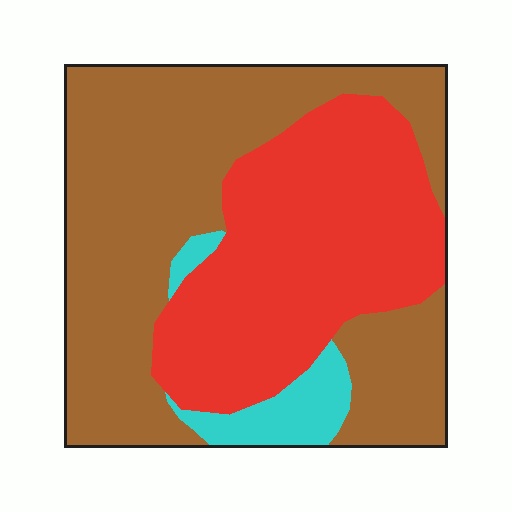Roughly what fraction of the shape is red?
Red covers about 40% of the shape.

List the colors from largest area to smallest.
From largest to smallest: brown, red, cyan.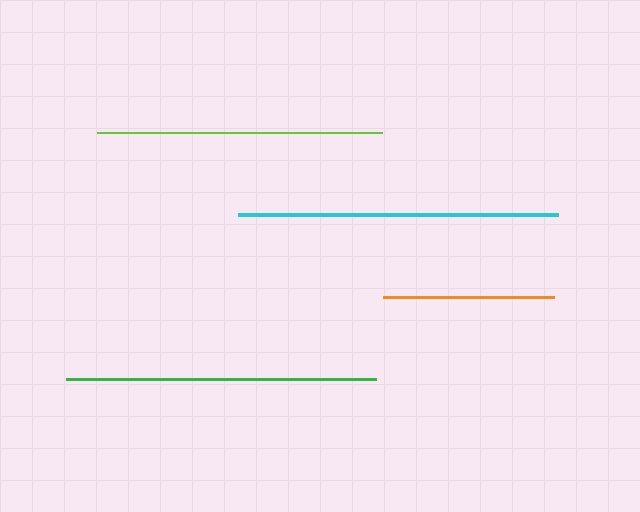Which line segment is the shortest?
The orange line is the shortest at approximately 171 pixels.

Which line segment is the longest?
The cyan line is the longest at approximately 320 pixels.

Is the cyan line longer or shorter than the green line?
The cyan line is longer than the green line.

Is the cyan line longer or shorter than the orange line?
The cyan line is longer than the orange line.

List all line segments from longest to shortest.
From longest to shortest: cyan, green, lime, orange.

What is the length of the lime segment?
The lime segment is approximately 285 pixels long.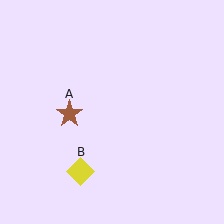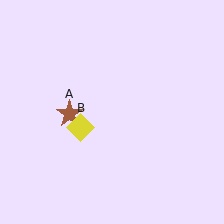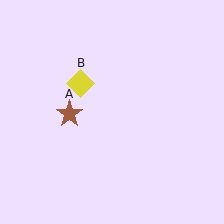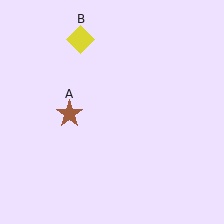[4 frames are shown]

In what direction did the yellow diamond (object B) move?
The yellow diamond (object B) moved up.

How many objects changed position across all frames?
1 object changed position: yellow diamond (object B).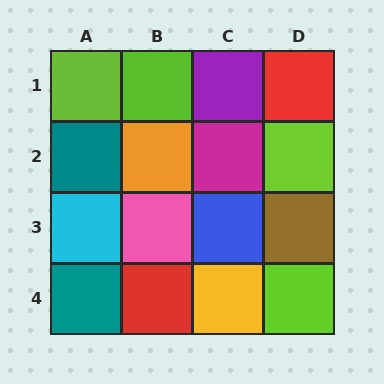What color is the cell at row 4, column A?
Teal.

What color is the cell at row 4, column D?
Lime.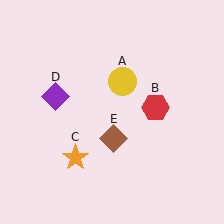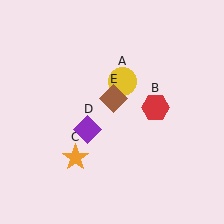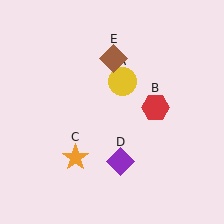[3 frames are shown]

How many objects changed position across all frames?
2 objects changed position: purple diamond (object D), brown diamond (object E).